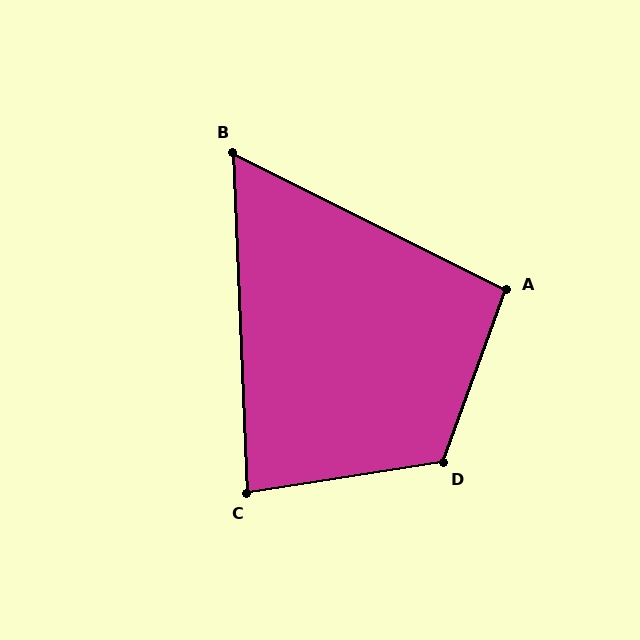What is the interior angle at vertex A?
Approximately 97 degrees (obtuse).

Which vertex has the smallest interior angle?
B, at approximately 61 degrees.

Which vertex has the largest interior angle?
D, at approximately 119 degrees.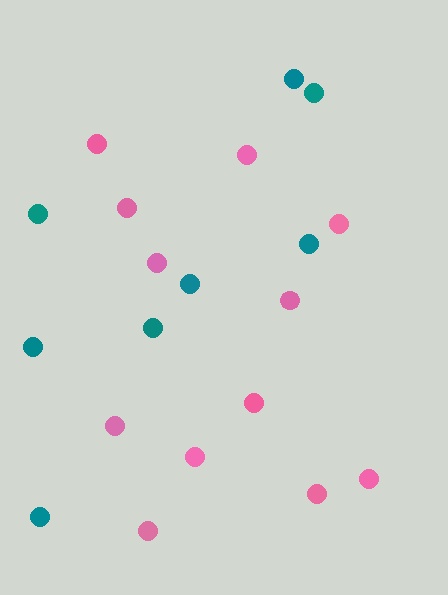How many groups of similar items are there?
There are 2 groups: one group of teal circles (8) and one group of pink circles (12).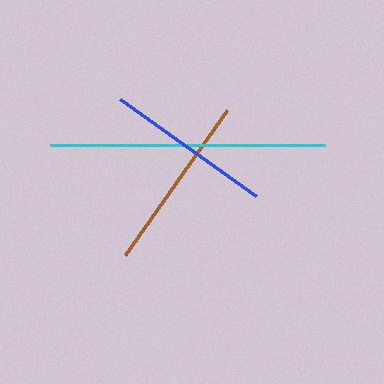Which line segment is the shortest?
The blue line is the shortest at approximately 167 pixels.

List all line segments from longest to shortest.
From longest to shortest: cyan, brown, blue.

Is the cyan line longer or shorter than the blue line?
The cyan line is longer than the blue line.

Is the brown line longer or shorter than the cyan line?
The cyan line is longer than the brown line.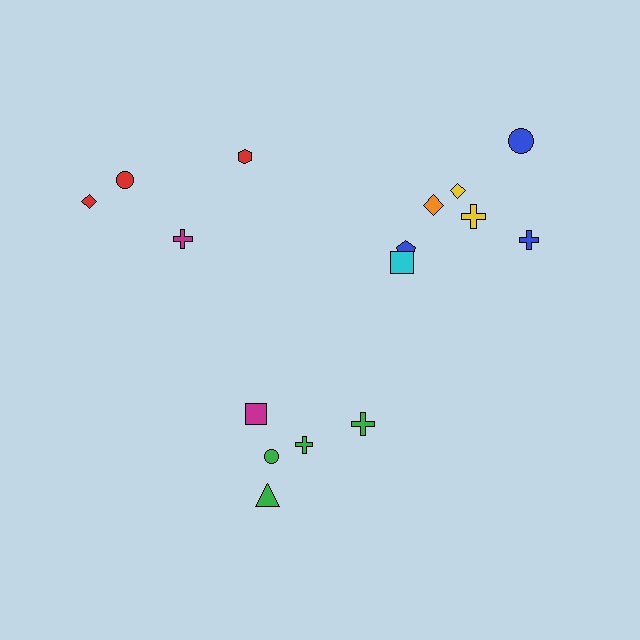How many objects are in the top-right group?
There are 7 objects.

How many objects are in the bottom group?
There are 5 objects.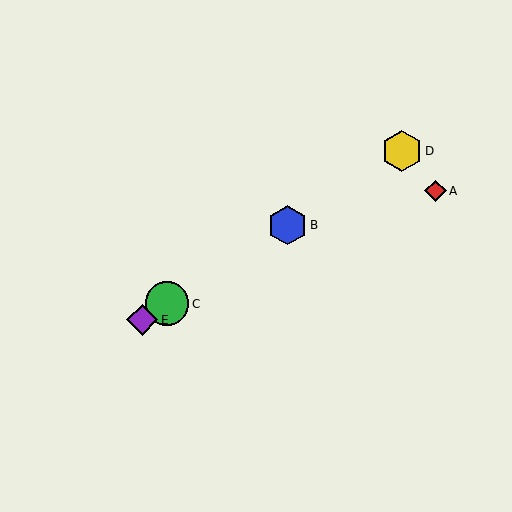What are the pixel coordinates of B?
Object B is at (288, 225).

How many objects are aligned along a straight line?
4 objects (B, C, D, E) are aligned along a straight line.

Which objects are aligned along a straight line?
Objects B, C, D, E are aligned along a straight line.